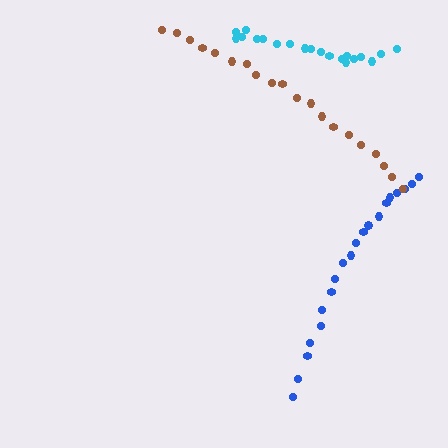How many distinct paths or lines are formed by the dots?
There are 3 distinct paths.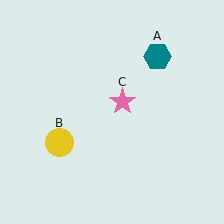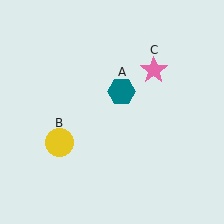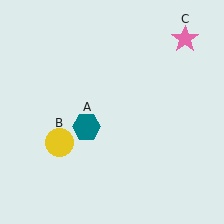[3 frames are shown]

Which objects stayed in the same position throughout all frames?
Yellow circle (object B) remained stationary.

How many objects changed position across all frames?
2 objects changed position: teal hexagon (object A), pink star (object C).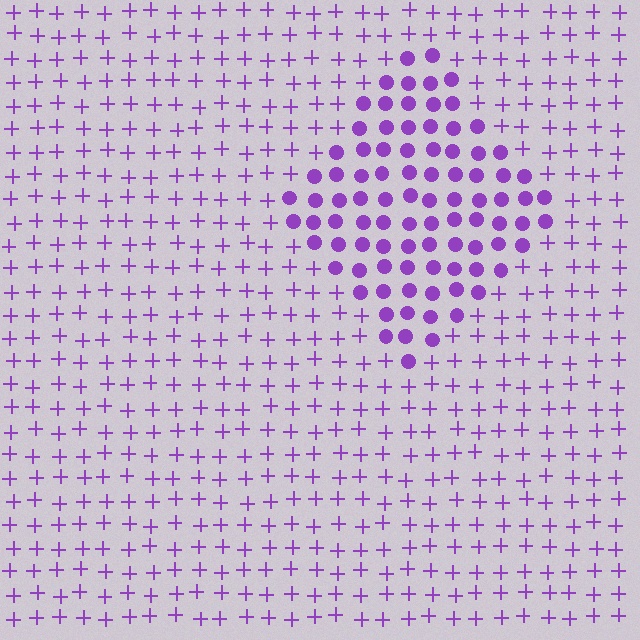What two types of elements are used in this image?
The image uses circles inside the diamond region and plus signs outside it.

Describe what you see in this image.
The image is filled with small purple elements arranged in a uniform grid. A diamond-shaped region contains circles, while the surrounding area contains plus signs. The boundary is defined purely by the change in element shape.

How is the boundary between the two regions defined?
The boundary is defined by a change in element shape: circles inside vs. plus signs outside. All elements share the same color and spacing.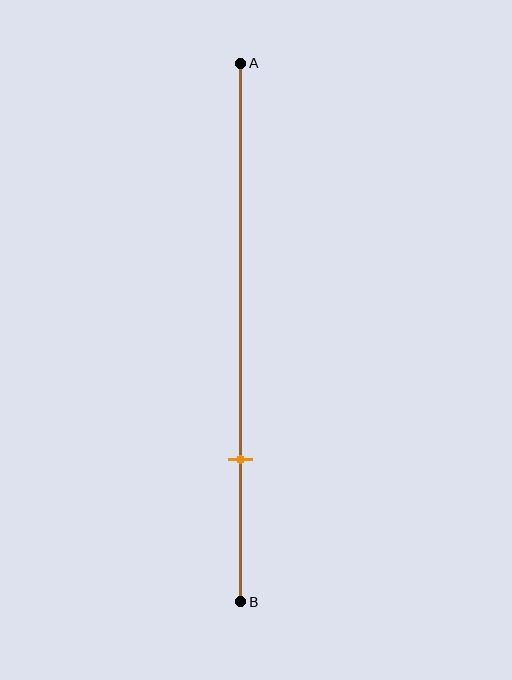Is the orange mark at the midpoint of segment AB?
No, the mark is at about 75% from A, not at the 50% midpoint.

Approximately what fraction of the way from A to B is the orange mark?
The orange mark is approximately 75% of the way from A to B.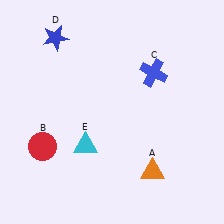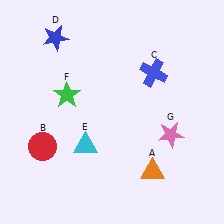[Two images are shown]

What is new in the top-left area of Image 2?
A green star (F) was added in the top-left area of Image 2.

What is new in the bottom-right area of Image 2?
A pink star (G) was added in the bottom-right area of Image 2.